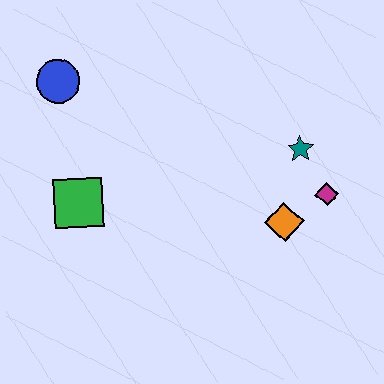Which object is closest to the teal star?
The magenta diamond is closest to the teal star.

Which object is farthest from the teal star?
The blue circle is farthest from the teal star.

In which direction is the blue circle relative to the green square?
The blue circle is above the green square.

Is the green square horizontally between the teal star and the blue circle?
Yes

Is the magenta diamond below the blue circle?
Yes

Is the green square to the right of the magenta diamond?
No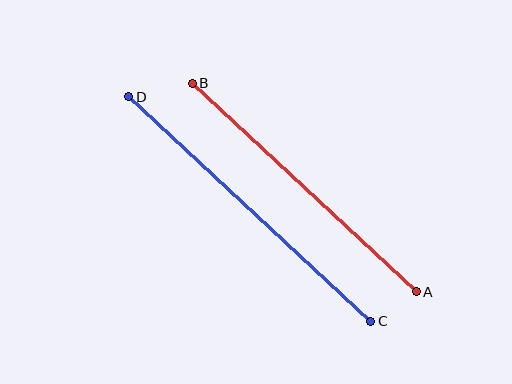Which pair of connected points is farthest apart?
Points C and D are farthest apart.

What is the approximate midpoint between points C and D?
The midpoint is at approximately (250, 209) pixels.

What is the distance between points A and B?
The distance is approximately 306 pixels.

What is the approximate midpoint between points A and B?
The midpoint is at approximately (304, 187) pixels.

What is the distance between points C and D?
The distance is approximately 330 pixels.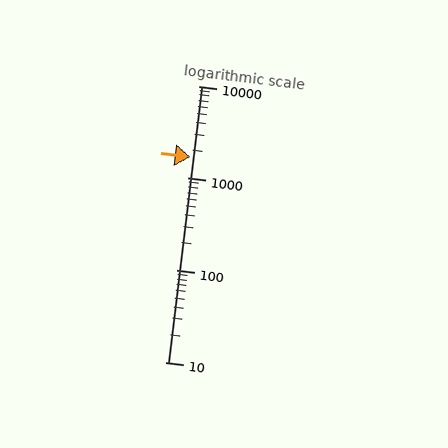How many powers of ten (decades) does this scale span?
The scale spans 3 decades, from 10 to 10000.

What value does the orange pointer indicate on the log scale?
The pointer indicates approximately 1700.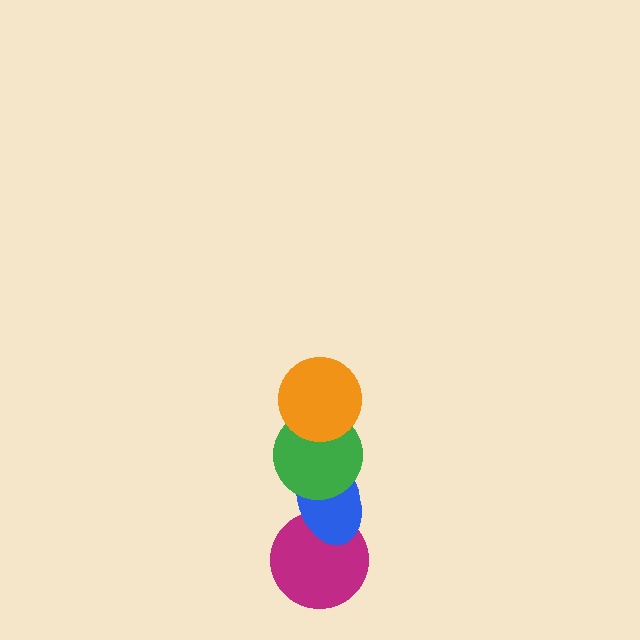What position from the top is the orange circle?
The orange circle is 1st from the top.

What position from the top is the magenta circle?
The magenta circle is 4th from the top.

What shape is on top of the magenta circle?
The blue ellipse is on top of the magenta circle.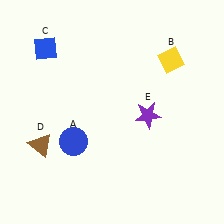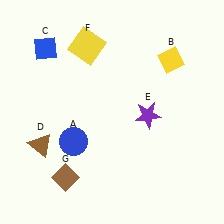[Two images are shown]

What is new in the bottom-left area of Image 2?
A brown diamond (G) was added in the bottom-left area of Image 2.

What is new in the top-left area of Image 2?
A yellow square (F) was added in the top-left area of Image 2.